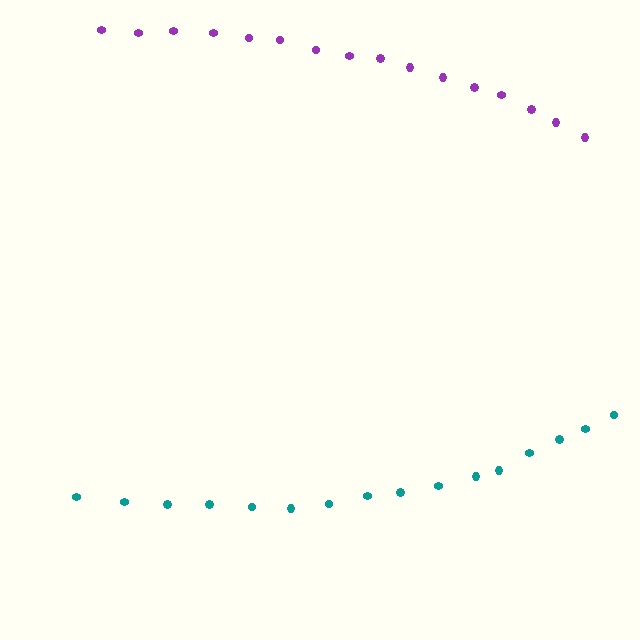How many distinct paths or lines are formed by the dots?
There are 2 distinct paths.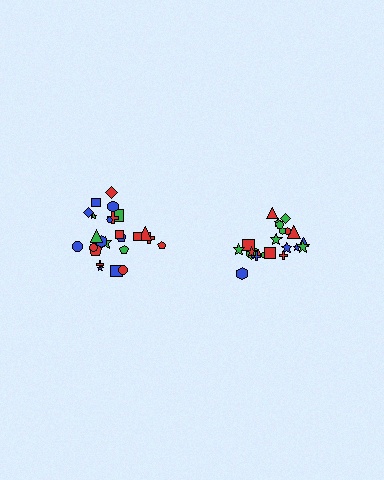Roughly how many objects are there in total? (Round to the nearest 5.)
Roughly 45 objects in total.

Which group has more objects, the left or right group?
The left group.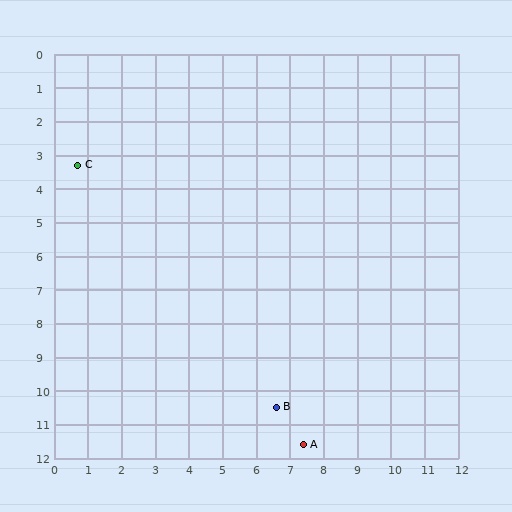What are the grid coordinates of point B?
Point B is at approximately (6.6, 10.5).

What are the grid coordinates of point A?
Point A is at approximately (7.4, 11.6).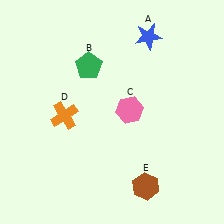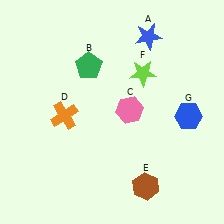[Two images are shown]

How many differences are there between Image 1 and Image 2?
There are 2 differences between the two images.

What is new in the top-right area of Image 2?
A lime star (F) was added in the top-right area of Image 2.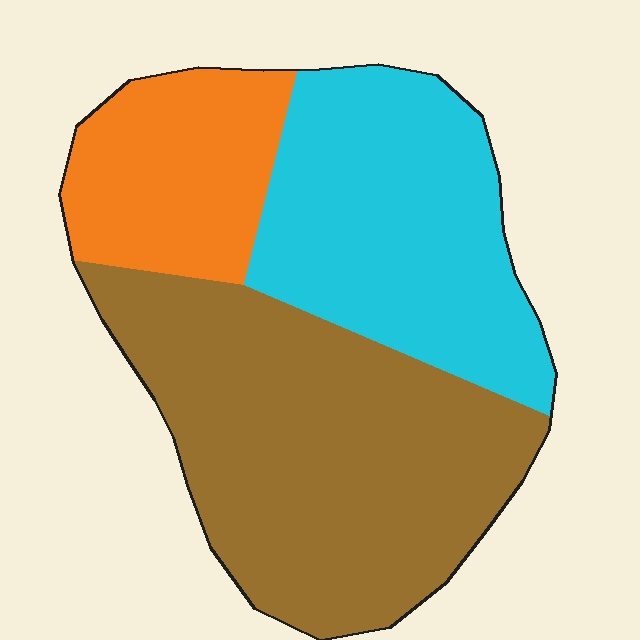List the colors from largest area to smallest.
From largest to smallest: brown, cyan, orange.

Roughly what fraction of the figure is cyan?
Cyan takes up about one third (1/3) of the figure.